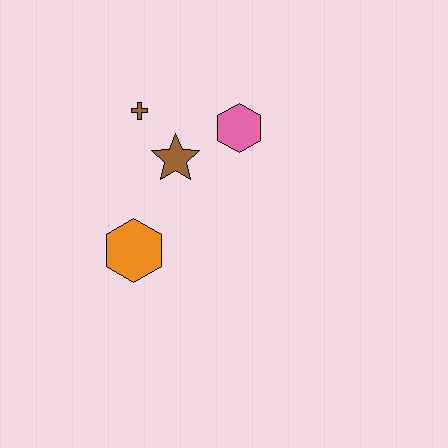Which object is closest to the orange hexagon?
The brown star is closest to the orange hexagon.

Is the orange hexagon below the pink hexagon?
Yes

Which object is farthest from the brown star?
The orange hexagon is farthest from the brown star.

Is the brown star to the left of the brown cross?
No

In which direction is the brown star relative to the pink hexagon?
The brown star is to the left of the pink hexagon.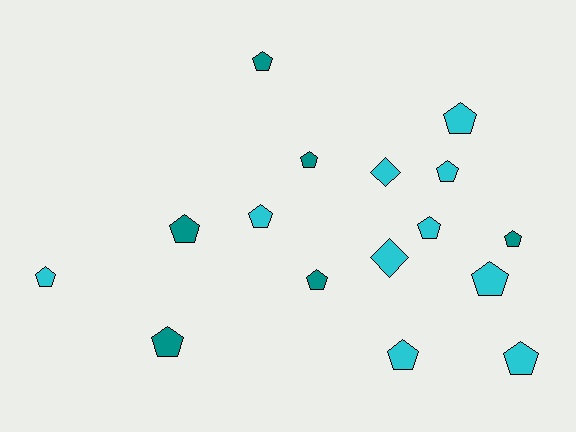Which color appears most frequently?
Cyan, with 10 objects.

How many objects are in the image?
There are 16 objects.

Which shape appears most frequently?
Pentagon, with 14 objects.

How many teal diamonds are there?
There are no teal diamonds.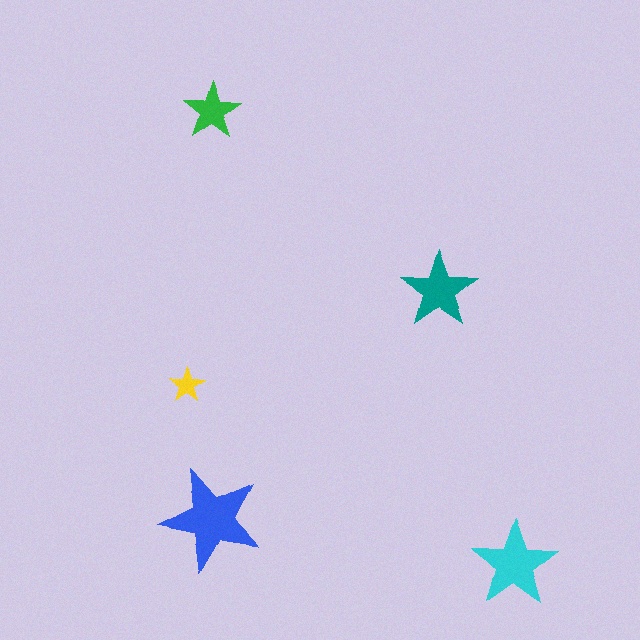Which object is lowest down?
The cyan star is bottommost.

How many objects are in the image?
There are 5 objects in the image.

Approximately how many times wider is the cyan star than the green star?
About 1.5 times wider.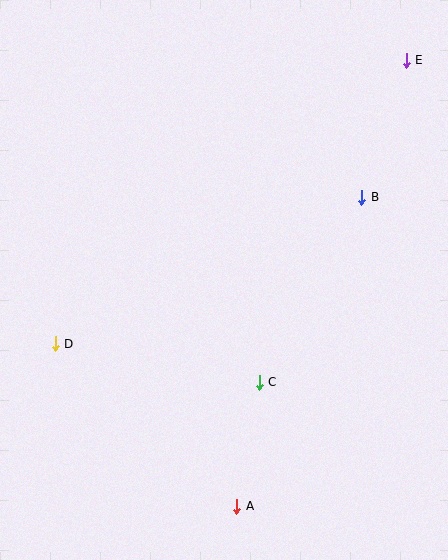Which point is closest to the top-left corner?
Point D is closest to the top-left corner.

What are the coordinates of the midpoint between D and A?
The midpoint between D and A is at (146, 425).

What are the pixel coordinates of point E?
Point E is at (406, 60).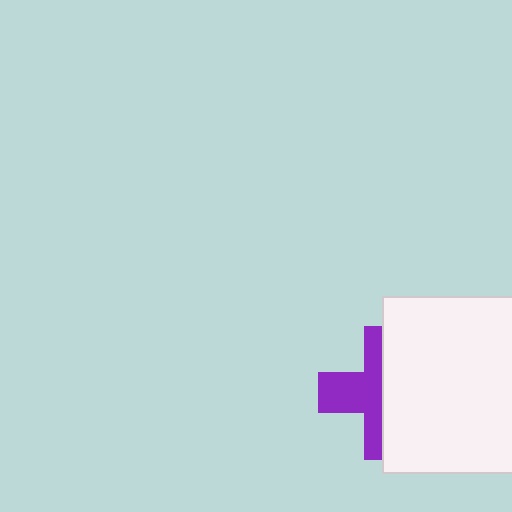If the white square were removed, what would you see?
You would see the complete purple cross.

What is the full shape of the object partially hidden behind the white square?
The partially hidden object is a purple cross.